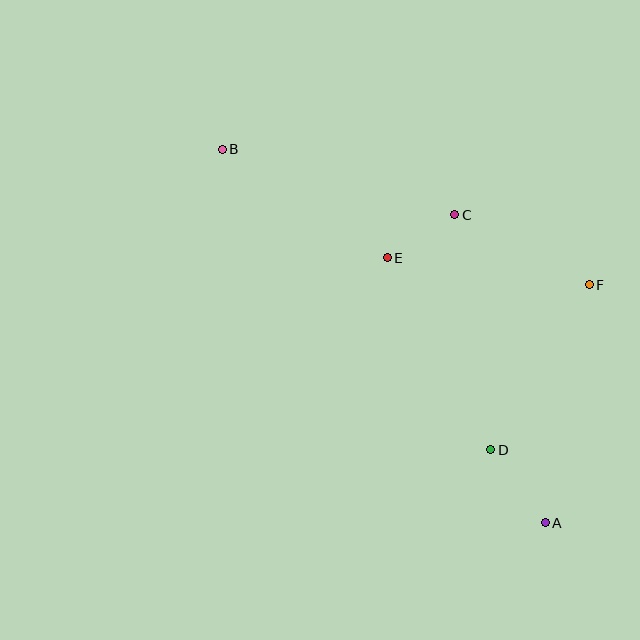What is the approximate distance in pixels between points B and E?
The distance between B and E is approximately 198 pixels.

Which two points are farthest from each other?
Points A and B are farthest from each other.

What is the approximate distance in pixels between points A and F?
The distance between A and F is approximately 242 pixels.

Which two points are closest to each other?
Points C and E are closest to each other.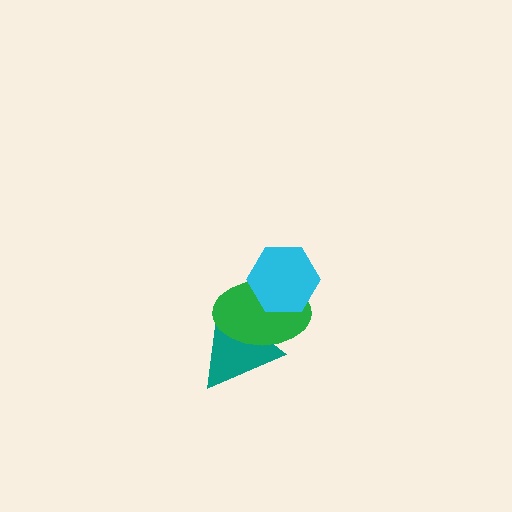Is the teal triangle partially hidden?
Yes, it is partially covered by another shape.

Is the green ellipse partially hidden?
Yes, it is partially covered by another shape.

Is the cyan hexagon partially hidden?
No, no other shape covers it.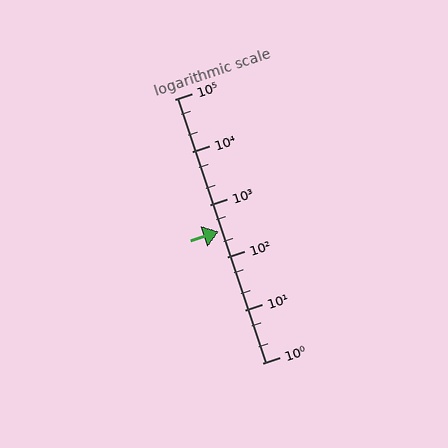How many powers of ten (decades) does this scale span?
The scale spans 5 decades, from 1 to 100000.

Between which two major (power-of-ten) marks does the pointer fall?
The pointer is between 100 and 1000.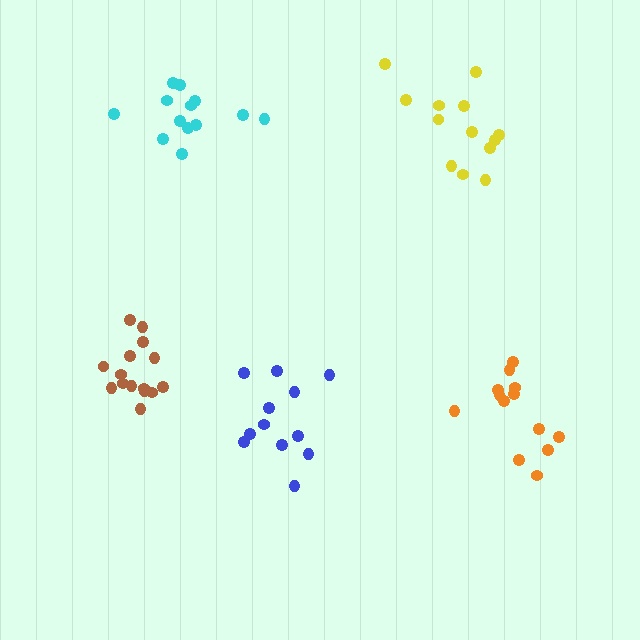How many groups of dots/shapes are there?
There are 5 groups.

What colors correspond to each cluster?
The clusters are colored: cyan, brown, yellow, blue, orange.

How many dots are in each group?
Group 1: 13 dots, Group 2: 15 dots, Group 3: 13 dots, Group 4: 12 dots, Group 5: 13 dots (66 total).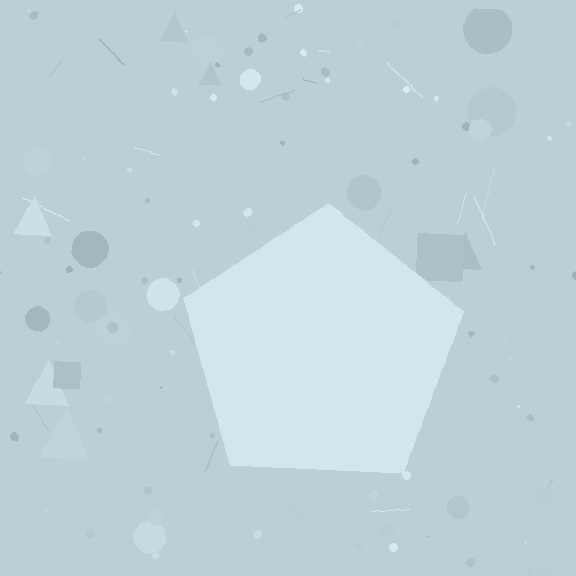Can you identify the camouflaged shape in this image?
The camouflaged shape is a pentagon.